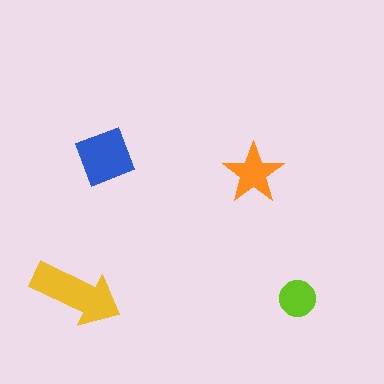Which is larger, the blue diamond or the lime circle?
The blue diamond.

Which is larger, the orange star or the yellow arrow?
The yellow arrow.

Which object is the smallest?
The lime circle.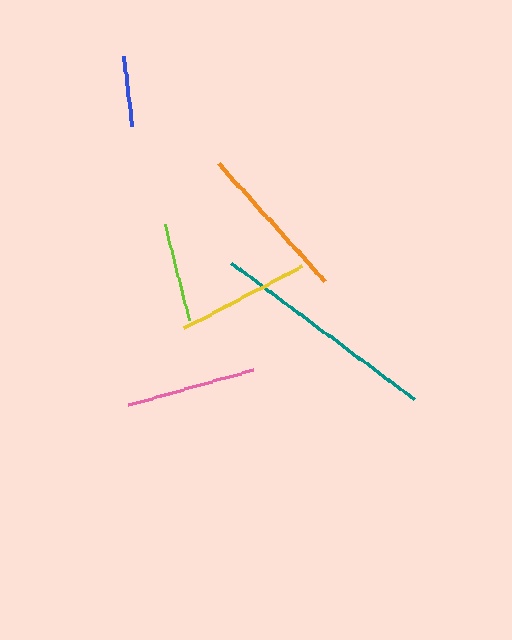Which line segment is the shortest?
The blue line is the shortest at approximately 71 pixels.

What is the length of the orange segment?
The orange segment is approximately 158 pixels long.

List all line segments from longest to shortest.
From longest to shortest: teal, orange, yellow, pink, lime, blue.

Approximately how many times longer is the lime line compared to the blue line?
The lime line is approximately 1.4 times the length of the blue line.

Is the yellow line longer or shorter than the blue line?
The yellow line is longer than the blue line.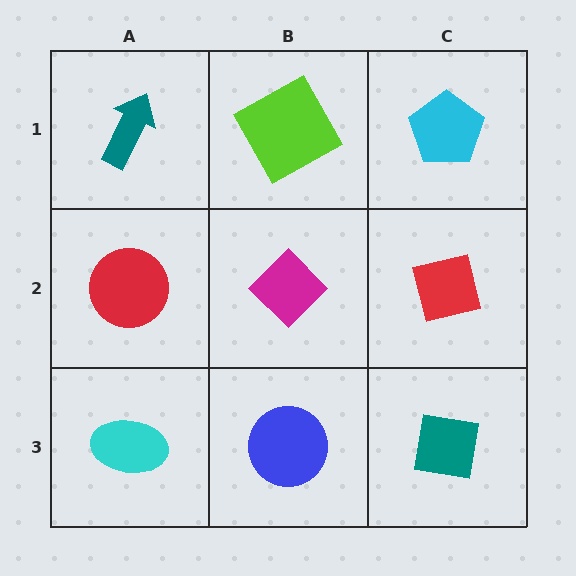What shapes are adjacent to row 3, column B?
A magenta diamond (row 2, column B), a cyan ellipse (row 3, column A), a teal square (row 3, column C).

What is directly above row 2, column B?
A lime square.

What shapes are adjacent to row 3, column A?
A red circle (row 2, column A), a blue circle (row 3, column B).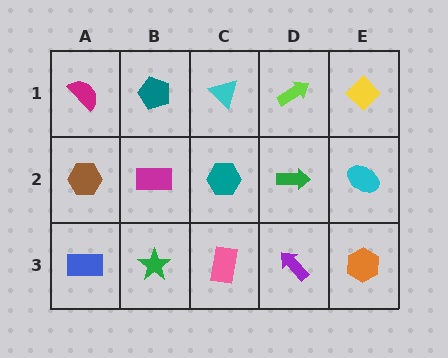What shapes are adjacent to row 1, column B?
A magenta rectangle (row 2, column B), a magenta semicircle (row 1, column A), a cyan triangle (row 1, column C).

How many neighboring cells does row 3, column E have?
2.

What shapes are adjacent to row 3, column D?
A green arrow (row 2, column D), a pink rectangle (row 3, column C), an orange hexagon (row 3, column E).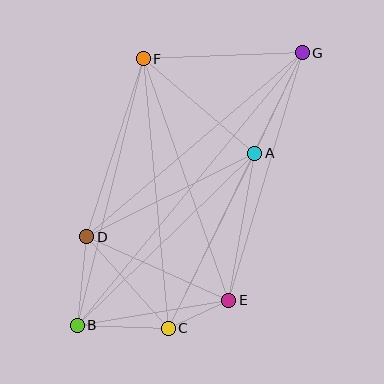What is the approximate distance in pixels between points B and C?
The distance between B and C is approximately 91 pixels.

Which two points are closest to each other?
Points C and E are closest to each other.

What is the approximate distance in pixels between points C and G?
The distance between C and G is approximately 307 pixels.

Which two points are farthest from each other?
Points B and G are farthest from each other.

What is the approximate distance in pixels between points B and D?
The distance between B and D is approximately 89 pixels.